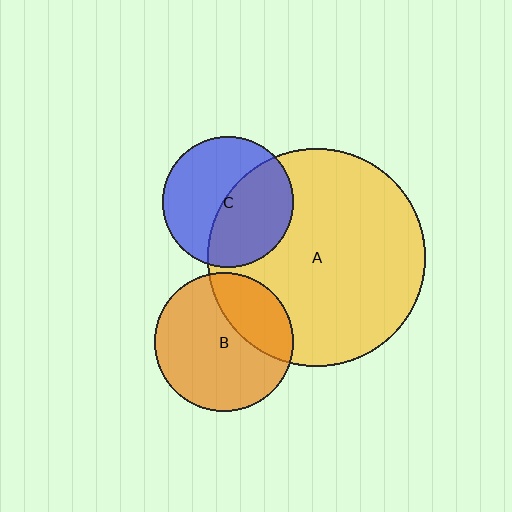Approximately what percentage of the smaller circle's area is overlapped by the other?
Approximately 30%.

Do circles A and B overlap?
Yes.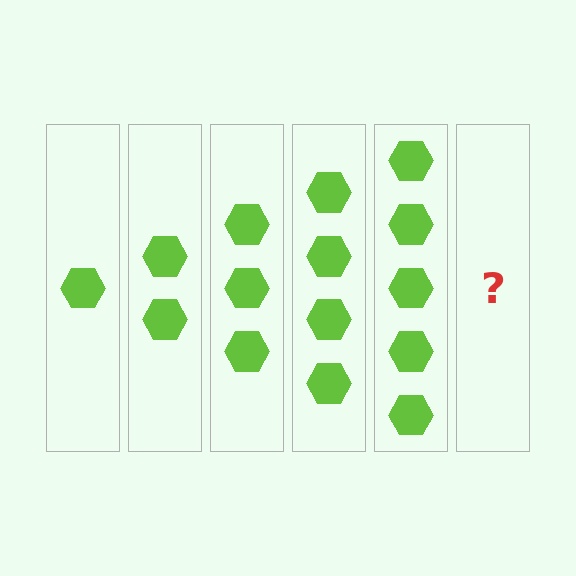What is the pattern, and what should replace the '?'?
The pattern is that each step adds one more hexagon. The '?' should be 6 hexagons.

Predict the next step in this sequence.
The next step is 6 hexagons.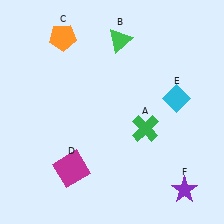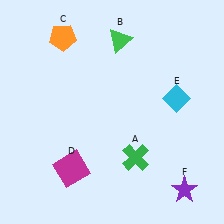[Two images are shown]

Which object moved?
The green cross (A) moved down.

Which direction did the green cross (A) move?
The green cross (A) moved down.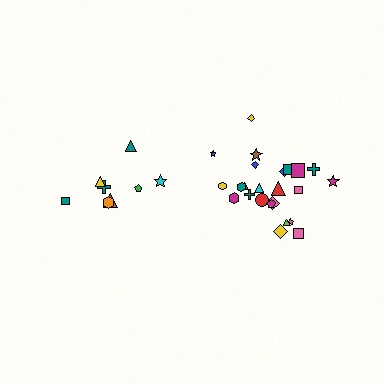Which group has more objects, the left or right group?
The right group.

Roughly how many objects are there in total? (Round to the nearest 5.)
Roughly 35 objects in total.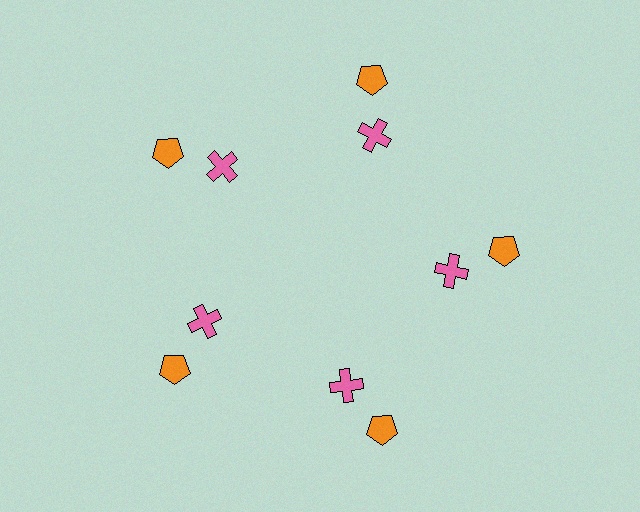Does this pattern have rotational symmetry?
Yes, this pattern has 5-fold rotational symmetry. It looks the same after rotating 72 degrees around the center.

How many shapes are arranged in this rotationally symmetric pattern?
There are 10 shapes, arranged in 5 groups of 2.